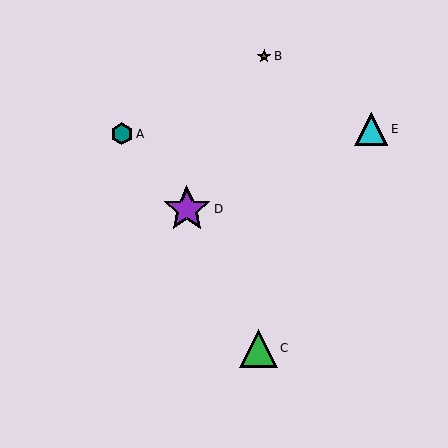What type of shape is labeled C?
Shape C is a green triangle.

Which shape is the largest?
The purple star (labeled D) is the largest.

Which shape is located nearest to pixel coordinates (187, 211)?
The purple star (labeled D) at (187, 209) is nearest to that location.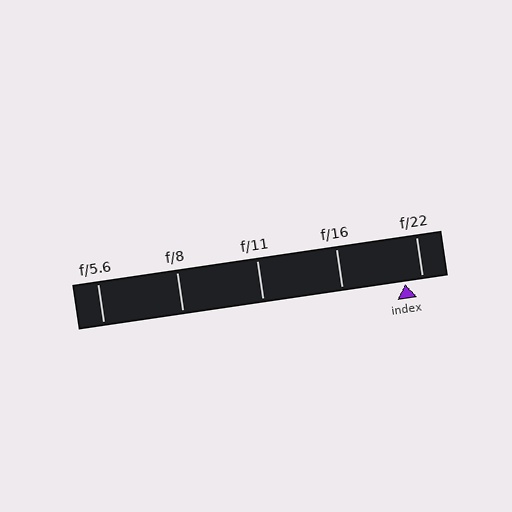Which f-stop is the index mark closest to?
The index mark is closest to f/22.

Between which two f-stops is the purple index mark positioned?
The index mark is between f/16 and f/22.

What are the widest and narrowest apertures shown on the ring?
The widest aperture shown is f/5.6 and the narrowest is f/22.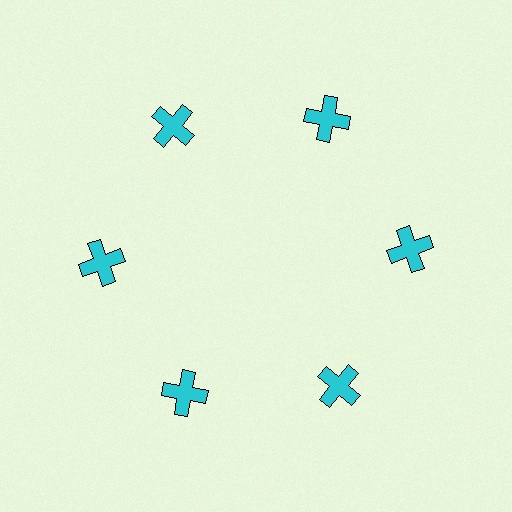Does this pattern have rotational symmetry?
Yes, this pattern has 6-fold rotational symmetry. It looks the same after rotating 60 degrees around the center.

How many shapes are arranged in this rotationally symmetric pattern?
There are 6 shapes, arranged in 6 groups of 1.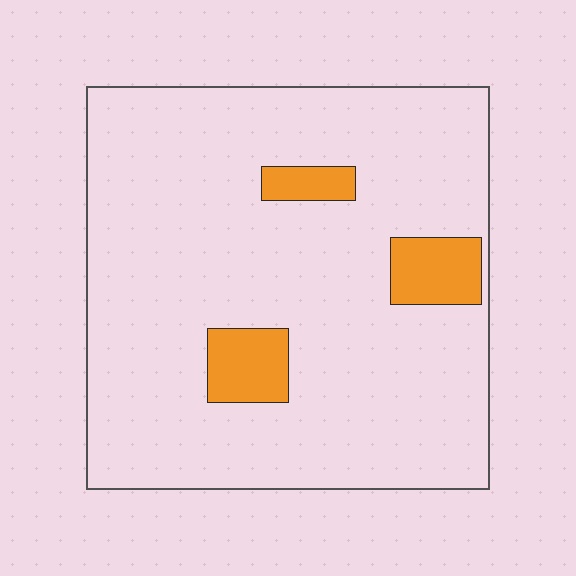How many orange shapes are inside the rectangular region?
3.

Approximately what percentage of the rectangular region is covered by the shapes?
Approximately 10%.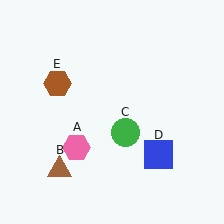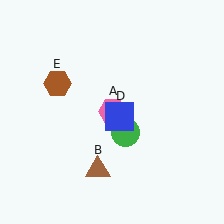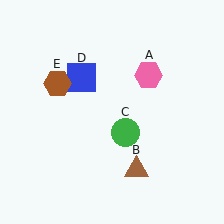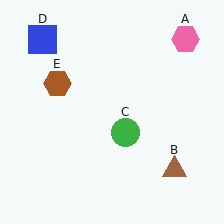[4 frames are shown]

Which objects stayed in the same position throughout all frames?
Green circle (object C) and brown hexagon (object E) remained stationary.